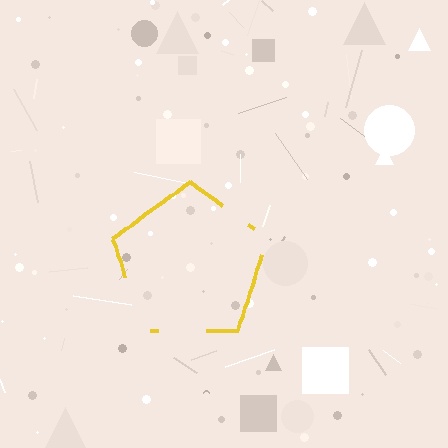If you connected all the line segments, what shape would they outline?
They would outline a pentagon.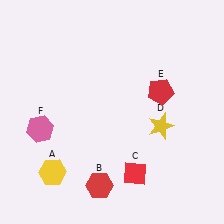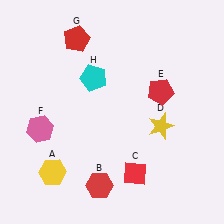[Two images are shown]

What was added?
A red pentagon (G), a cyan pentagon (H) were added in Image 2.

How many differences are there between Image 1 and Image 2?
There are 2 differences between the two images.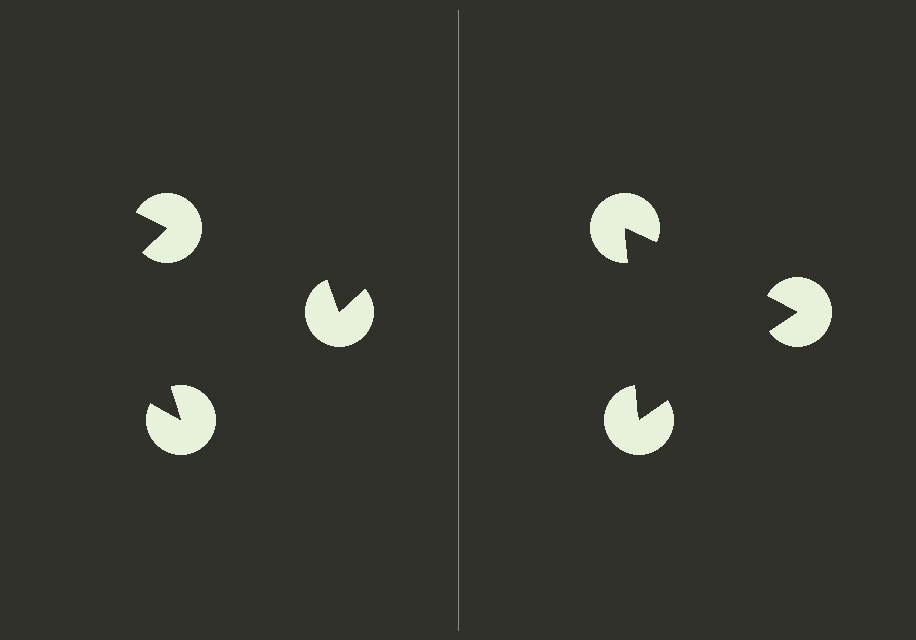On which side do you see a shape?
An illusory triangle appears on the right side. On the left side the wedge cuts are rotated, so no coherent shape forms.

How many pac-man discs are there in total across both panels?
6 — 3 on each side.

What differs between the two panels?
The pac-man discs are positioned identically on both sides; only the wedge orientations differ. On the right they align to a triangle; on the left they are misaligned.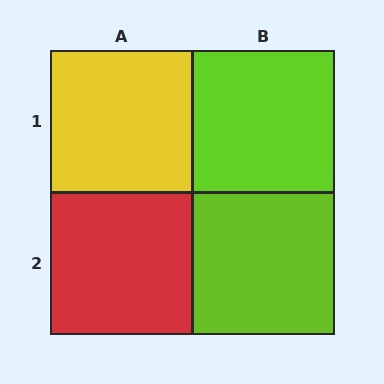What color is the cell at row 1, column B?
Lime.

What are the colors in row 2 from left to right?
Red, lime.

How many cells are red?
1 cell is red.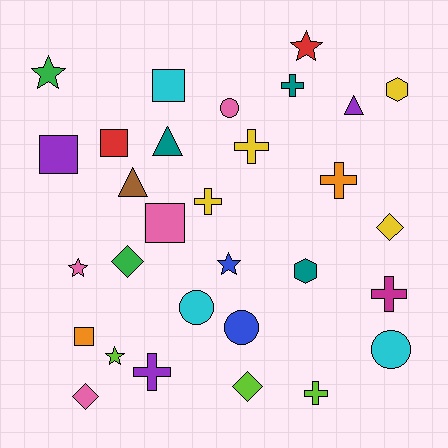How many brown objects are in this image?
There is 1 brown object.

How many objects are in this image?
There are 30 objects.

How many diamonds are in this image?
There are 4 diamonds.